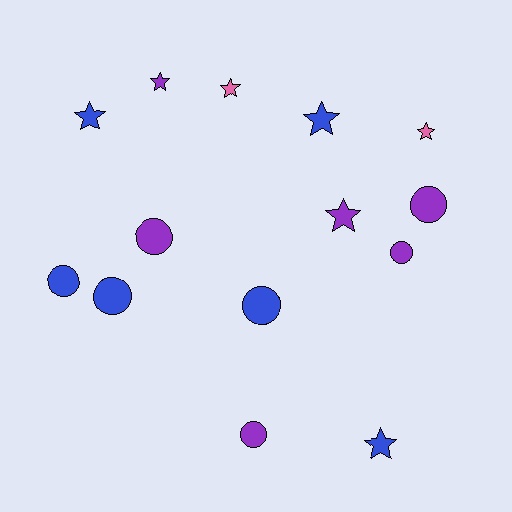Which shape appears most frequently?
Circle, with 7 objects.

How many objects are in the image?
There are 14 objects.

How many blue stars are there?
There are 3 blue stars.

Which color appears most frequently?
Purple, with 6 objects.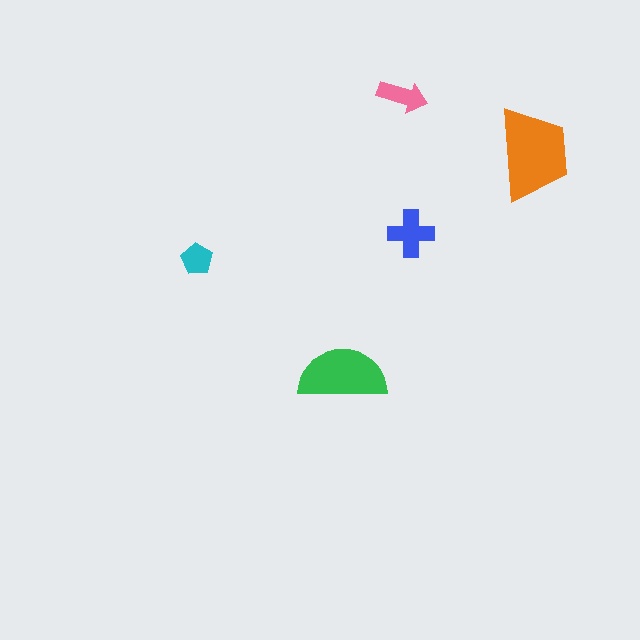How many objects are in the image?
There are 5 objects in the image.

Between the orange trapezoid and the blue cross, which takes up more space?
The orange trapezoid.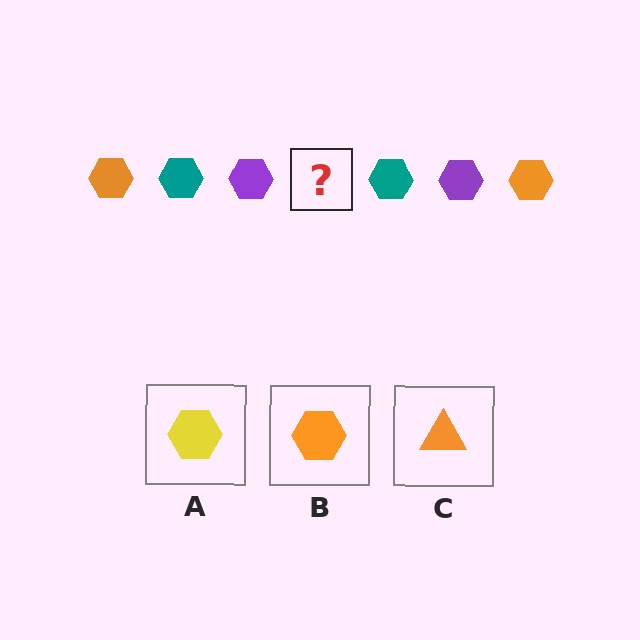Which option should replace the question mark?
Option B.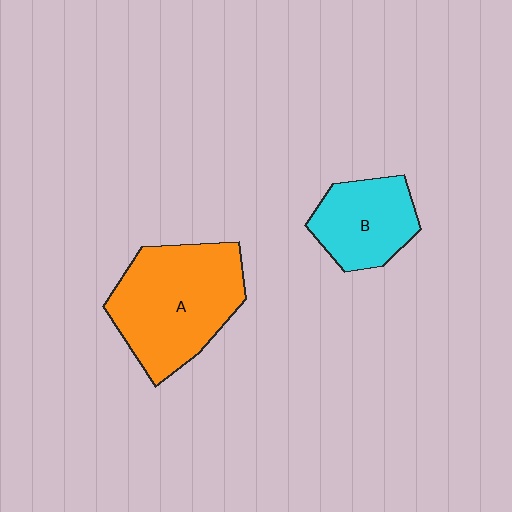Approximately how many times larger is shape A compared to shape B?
Approximately 1.7 times.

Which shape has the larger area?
Shape A (orange).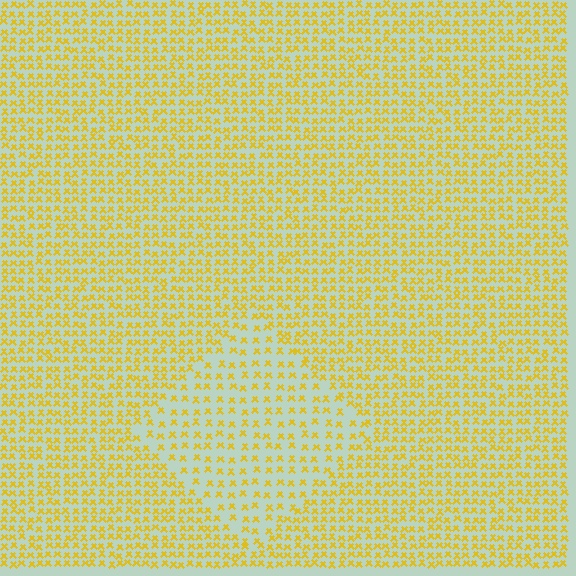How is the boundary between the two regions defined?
The boundary is defined by a change in element density (approximately 1.8x ratio). All elements are the same color, size, and shape.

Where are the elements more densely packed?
The elements are more densely packed outside the diamond boundary.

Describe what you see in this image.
The image contains small yellow elements arranged at two different densities. A diamond-shaped region is visible where the elements are less densely packed than the surrounding area.